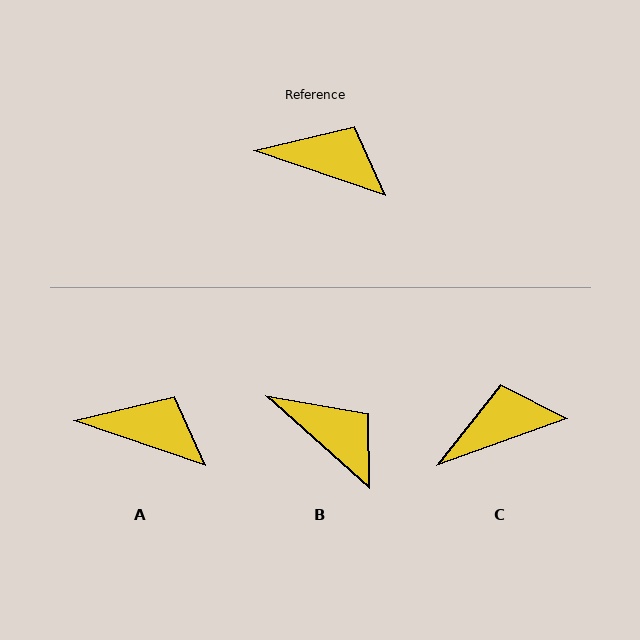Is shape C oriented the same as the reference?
No, it is off by about 38 degrees.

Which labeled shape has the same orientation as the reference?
A.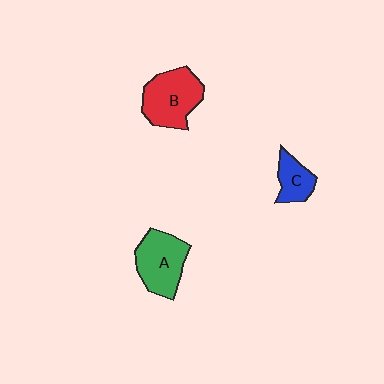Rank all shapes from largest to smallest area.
From largest to smallest: B (red), A (green), C (blue).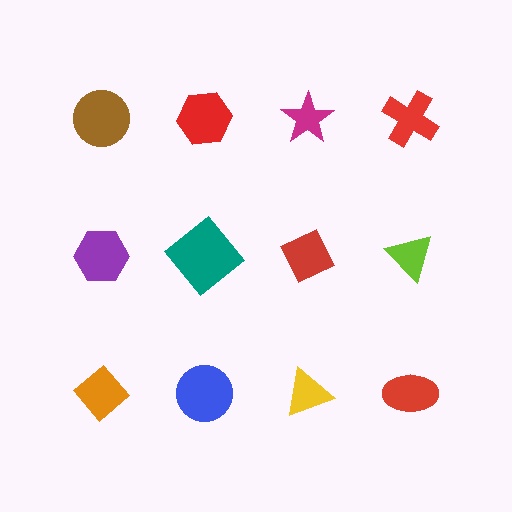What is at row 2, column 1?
A purple hexagon.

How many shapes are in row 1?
4 shapes.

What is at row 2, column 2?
A teal diamond.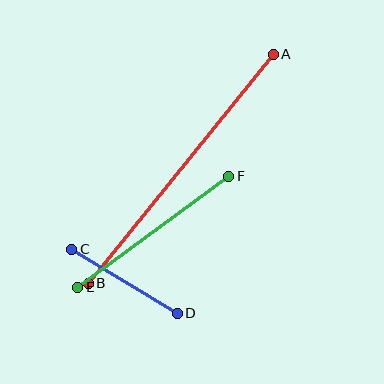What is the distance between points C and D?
The distance is approximately 123 pixels.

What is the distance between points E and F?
The distance is approximately 187 pixels.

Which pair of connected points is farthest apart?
Points A and B are farthest apart.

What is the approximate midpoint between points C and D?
The midpoint is at approximately (124, 281) pixels.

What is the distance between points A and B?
The distance is approximately 295 pixels.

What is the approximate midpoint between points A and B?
The midpoint is at approximately (181, 169) pixels.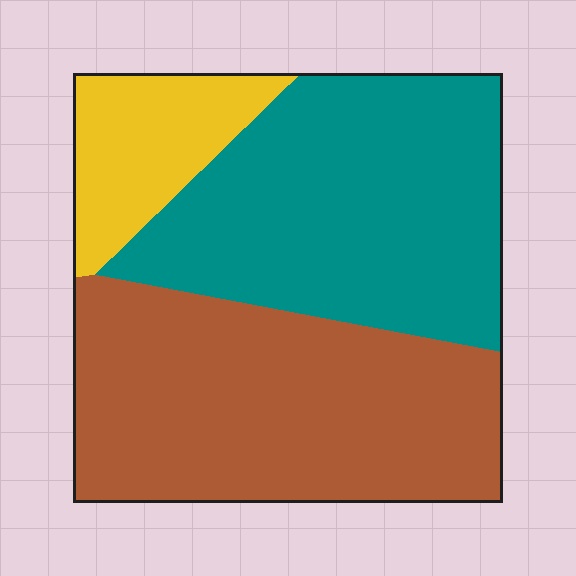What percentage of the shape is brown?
Brown covers about 45% of the shape.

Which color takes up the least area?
Yellow, at roughly 15%.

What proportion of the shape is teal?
Teal covers around 40% of the shape.